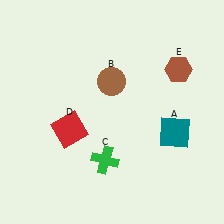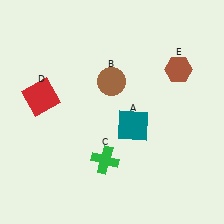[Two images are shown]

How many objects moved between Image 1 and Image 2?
2 objects moved between the two images.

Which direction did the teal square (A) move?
The teal square (A) moved left.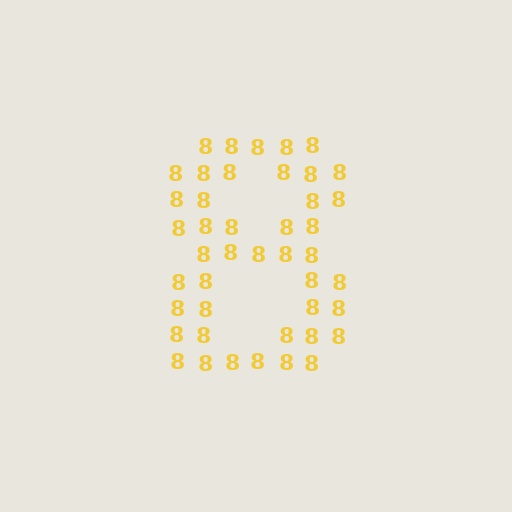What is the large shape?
The large shape is the digit 8.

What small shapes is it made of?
It is made of small digit 8's.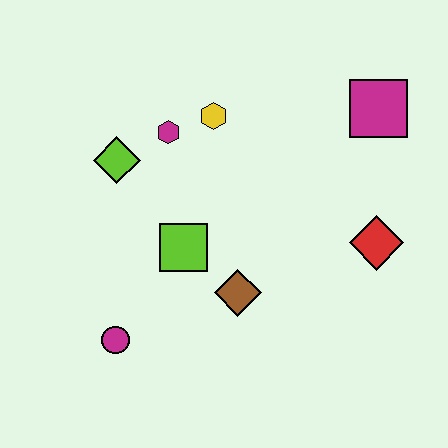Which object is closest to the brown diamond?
The lime square is closest to the brown diamond.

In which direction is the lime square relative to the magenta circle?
The lime square is above the magenta circle.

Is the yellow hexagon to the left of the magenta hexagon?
No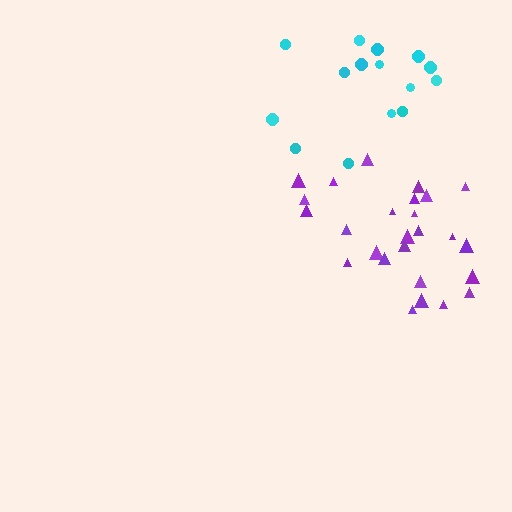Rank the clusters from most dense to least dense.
purple, cyan.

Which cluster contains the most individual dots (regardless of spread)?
Purple (27).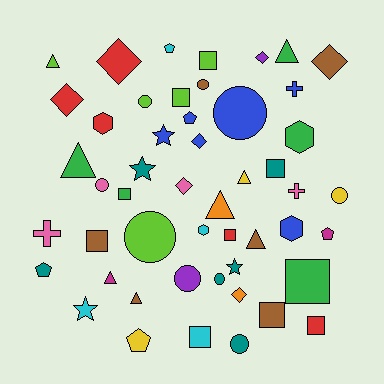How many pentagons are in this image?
There are 5 pentagons.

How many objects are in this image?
There are 50 objects.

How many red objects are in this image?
There are 5 red objects.